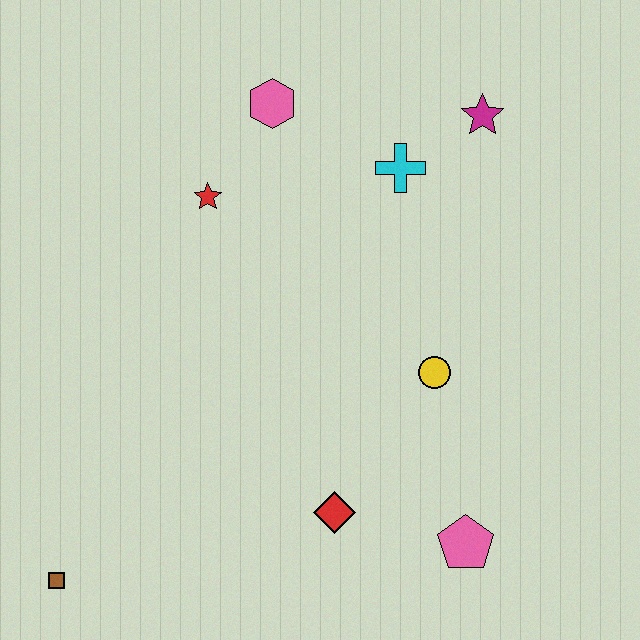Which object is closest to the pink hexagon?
The red star is closest to the pink hexagon.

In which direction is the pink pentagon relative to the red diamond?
The pink pentagon is to the right of the red diamond.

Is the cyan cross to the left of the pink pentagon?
Yes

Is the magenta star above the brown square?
Yes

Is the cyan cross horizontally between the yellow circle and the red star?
Yes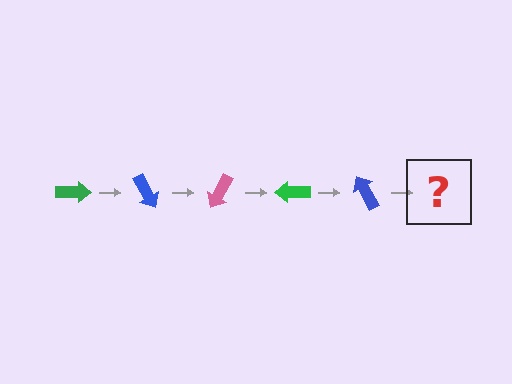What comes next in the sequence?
The next element should be a pink arrow, rotated 300 degrees from the start.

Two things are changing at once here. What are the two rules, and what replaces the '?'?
The two rules are that it rotates 60 degrees each step and the color cycles through green, blue, and pink. The '?' should be a pink arrow, rotated 300 degrees from the start.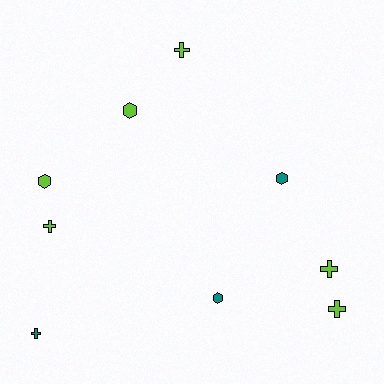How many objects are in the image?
There are 9 objects.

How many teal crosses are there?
There is 1 teal cross.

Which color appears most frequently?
Lime, with 6 objects.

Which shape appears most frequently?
Cross, with 5 objects.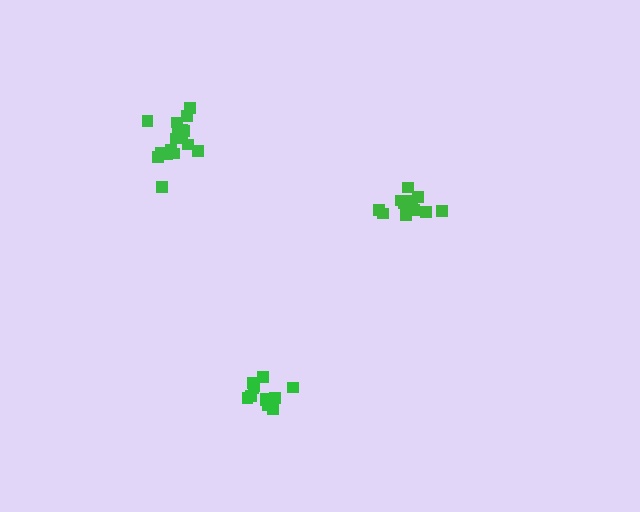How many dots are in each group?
Group 1: 15 dots, Group 2: 17 dots, Group 3: 14 dots (46 total).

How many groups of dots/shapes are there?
There are 3 groups.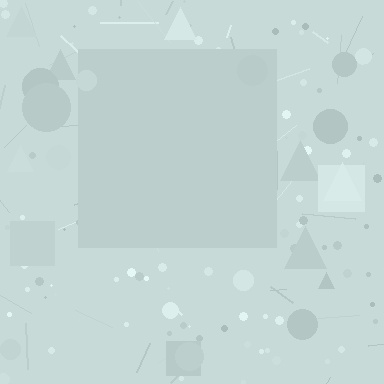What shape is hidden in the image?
A square is hidden in the image.